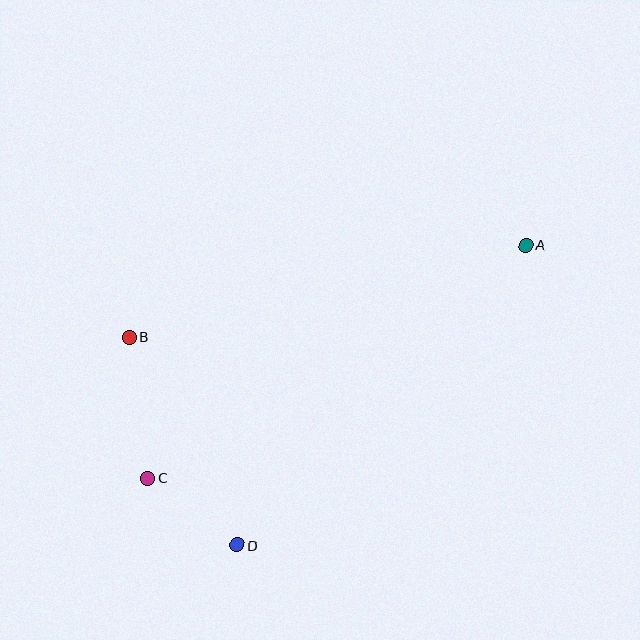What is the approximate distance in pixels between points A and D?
The distance between A and D is approximately 416 pixels.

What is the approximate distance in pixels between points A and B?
The distance between A and B is approximately 407 pixels.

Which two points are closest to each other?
Points C and D are closest to each other.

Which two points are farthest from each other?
Points A and C are farthest from each other.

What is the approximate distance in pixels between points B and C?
The distance between B and C is approximately 143 pixels.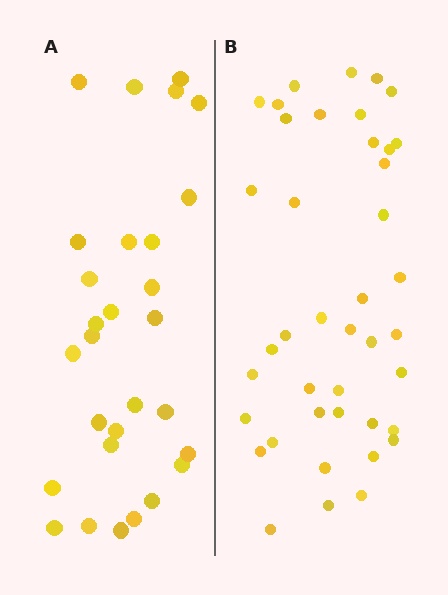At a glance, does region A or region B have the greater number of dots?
Region B (the right region) has more dots.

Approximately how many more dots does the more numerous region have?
Region B has roughly 12 or so more dots than region A.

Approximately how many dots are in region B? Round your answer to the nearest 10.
About 40 dots. (The exact count is 41, which rounds to 40.)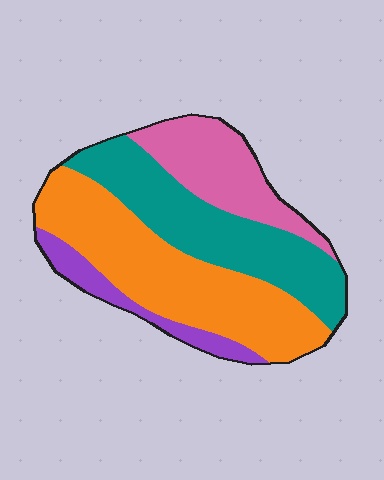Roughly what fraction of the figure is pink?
Pink covers 19% of the figure.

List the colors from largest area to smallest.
From largest to smallest: orange, teal, pink, purple.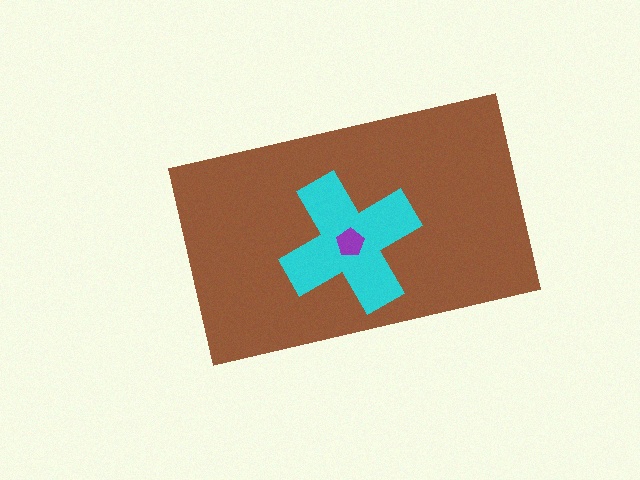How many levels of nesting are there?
3.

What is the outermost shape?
The brown rectangle.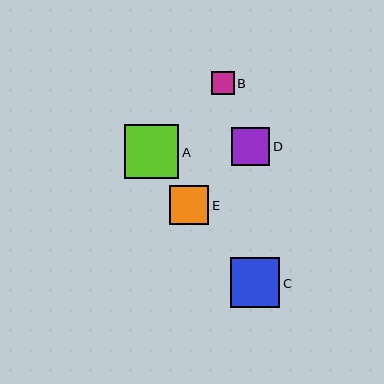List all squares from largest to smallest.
From largest to smallest: A, C, E, D, B.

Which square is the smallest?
Square B is the smallest with a size of approximately 23 pixels.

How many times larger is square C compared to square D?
Square C is approximately 1.3 times the size of square D.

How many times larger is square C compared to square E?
Square C is approximately 1.3 times the size of square E.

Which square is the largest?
Square A is the largest with a size of approximately 55 pixels.